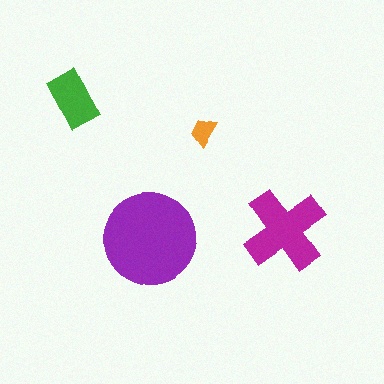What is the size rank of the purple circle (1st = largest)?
1st.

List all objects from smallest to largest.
The orange trapezoid, the green rectangle, the magenta cross, the purple circle.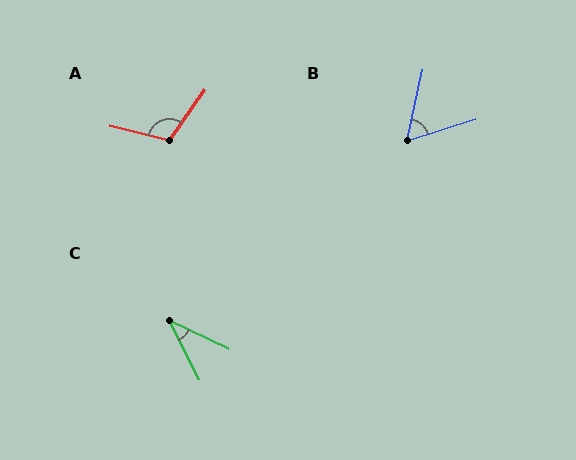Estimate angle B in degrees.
Approximately 61 degrees.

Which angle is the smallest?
C, at approximately 39 degrees.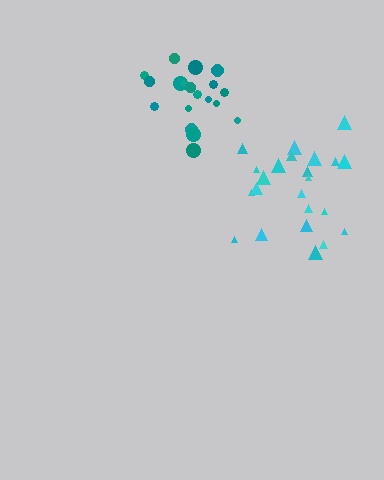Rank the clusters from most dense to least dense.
teal, cyan.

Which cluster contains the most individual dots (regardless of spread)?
Cyan (23).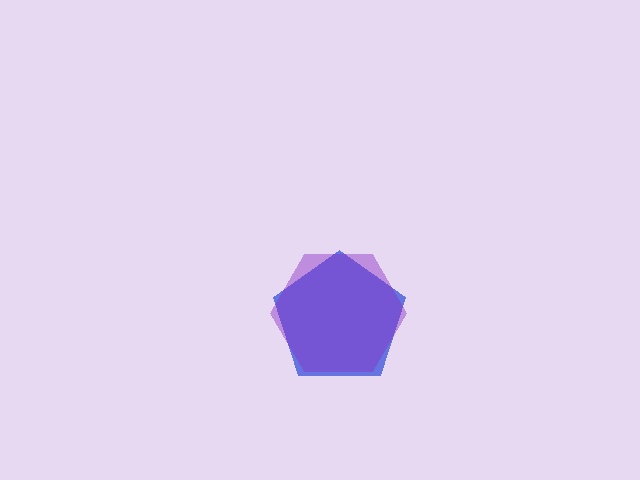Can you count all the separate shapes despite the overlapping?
Yes, there are 2 separate shapes.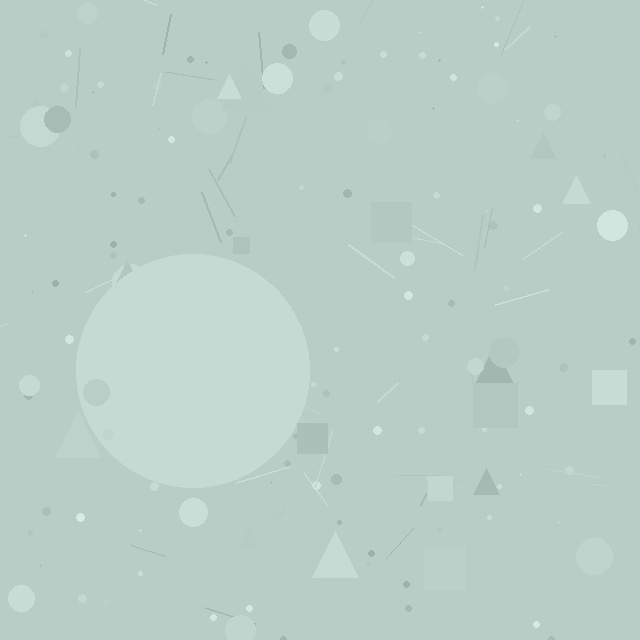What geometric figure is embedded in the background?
A circle is embedded in the background.